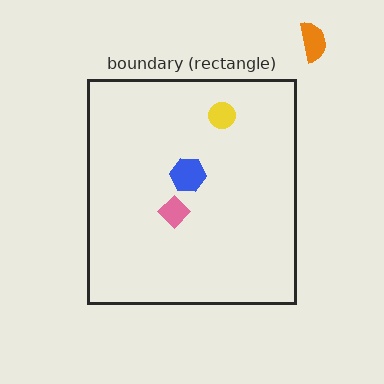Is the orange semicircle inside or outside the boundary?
Outside.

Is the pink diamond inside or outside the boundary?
Inside.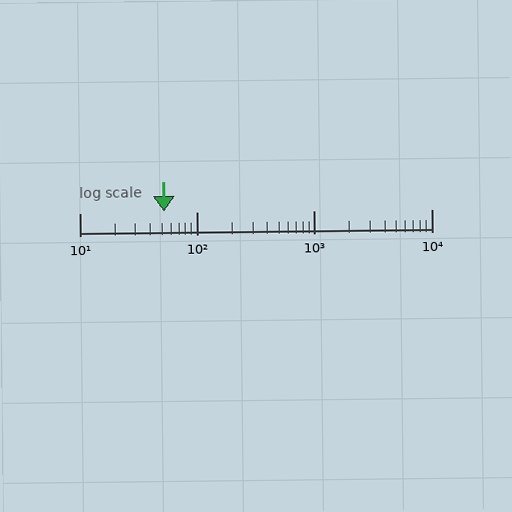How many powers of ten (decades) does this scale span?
The scale spans 3 decades, from 10 to 10000.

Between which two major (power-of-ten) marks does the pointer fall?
The pointer is between 10 and 100.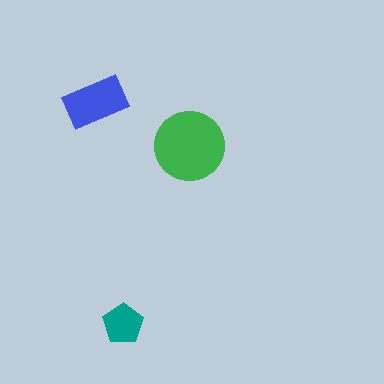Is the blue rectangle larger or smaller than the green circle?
Smaller.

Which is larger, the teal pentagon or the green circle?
The green circle.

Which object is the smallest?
The teal pentagon.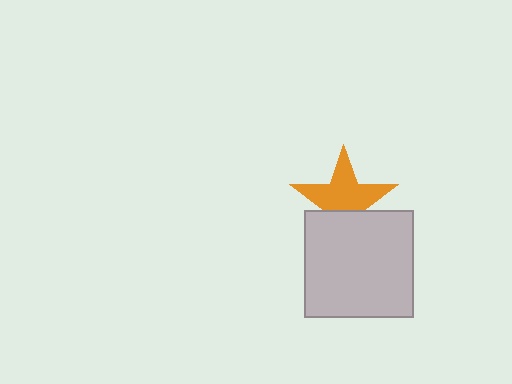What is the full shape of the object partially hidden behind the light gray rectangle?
The partially hidden object is an orange star.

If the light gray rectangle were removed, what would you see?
You would see the complete orange star.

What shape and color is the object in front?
The object in front is a light gray rectangle.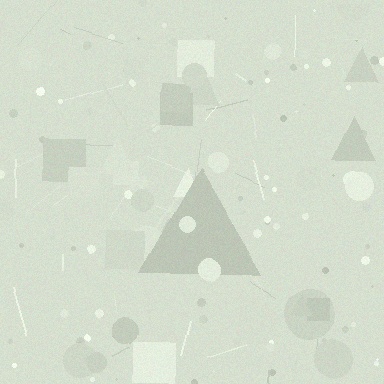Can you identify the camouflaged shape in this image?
The camouflaged shape is a triangle.